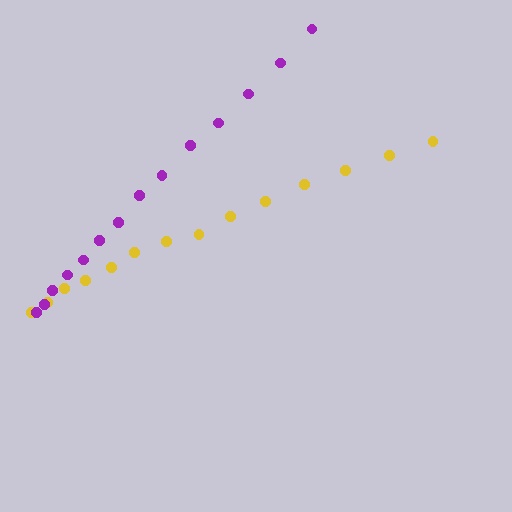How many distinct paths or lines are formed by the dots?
There are 2 distinct paths.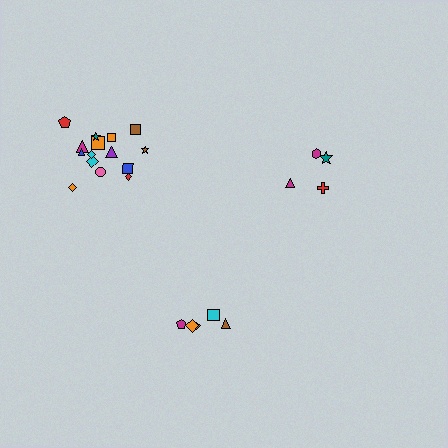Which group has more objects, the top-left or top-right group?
The top-left group.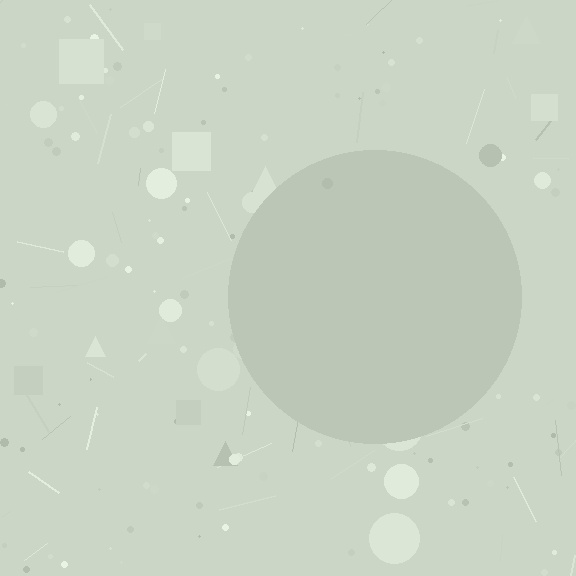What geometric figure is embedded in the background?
A circle is embedded in the background.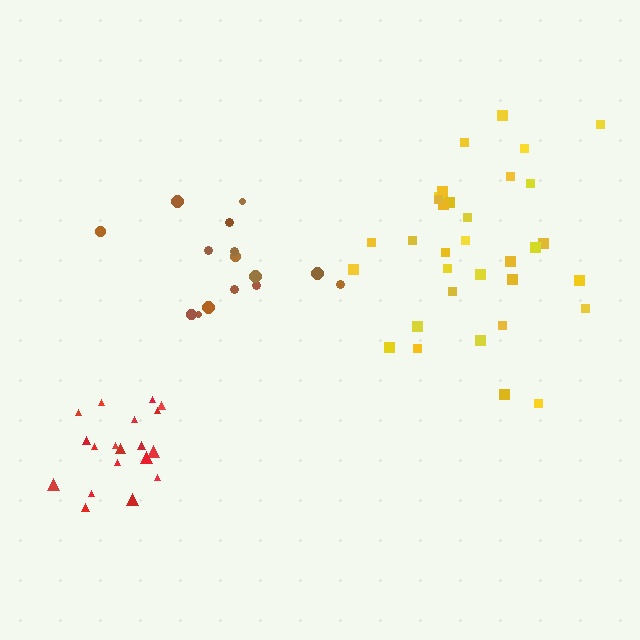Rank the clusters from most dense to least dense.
red, yellow, brown.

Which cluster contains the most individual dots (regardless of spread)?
Yellow (33).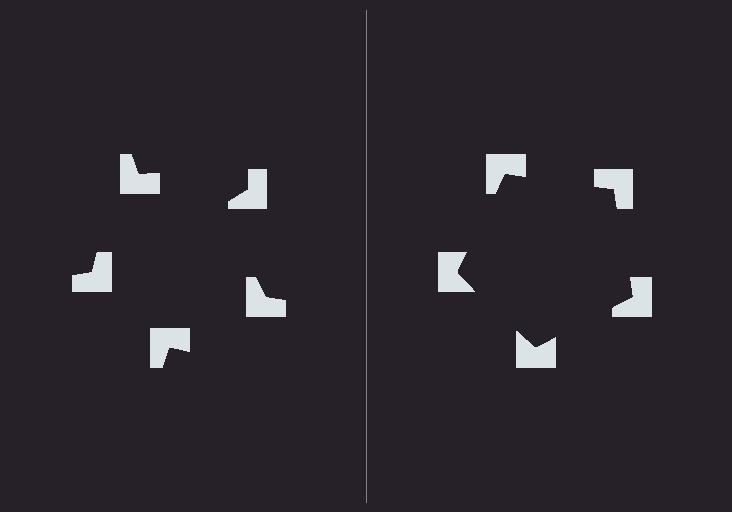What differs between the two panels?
The notched squares are positioned identically on both sides; only the wedge orientations differ. On the right they align to a pentagon; on the left they are misaligned.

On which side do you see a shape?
An illusory pentagon appears on the right side. On the left side the wedge cuts are rotated, so no coherent shape forms.